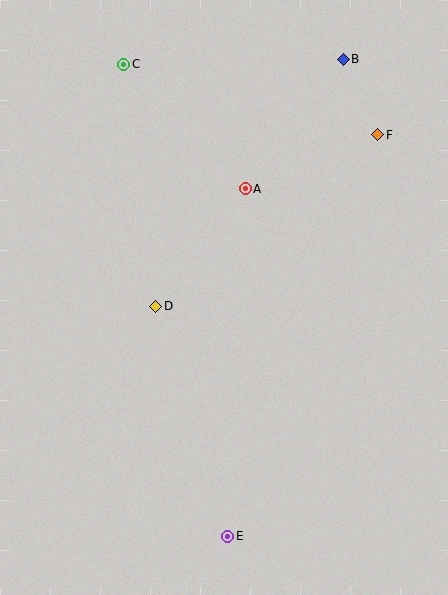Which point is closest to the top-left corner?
Point C is closest to the top-left corner.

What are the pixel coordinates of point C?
Point C is at (124, 64).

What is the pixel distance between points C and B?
The distance between C and B is 219 pixels.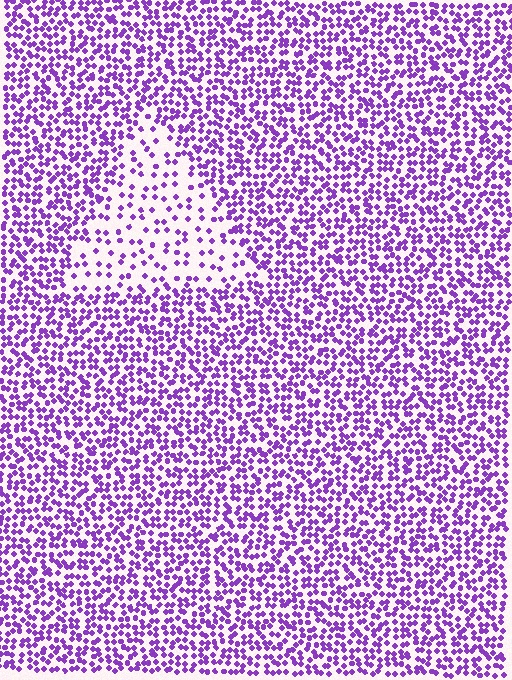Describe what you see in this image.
The image contains small purple elements arranged at two different densities. A triangle-shaped region is visible where the elements are less densely packed than the surrounding area.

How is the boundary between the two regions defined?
The boundary is defined by a change in element density (approximately 2.5x ratio). All elements are the same color, size, and shape.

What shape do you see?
I see a triangle.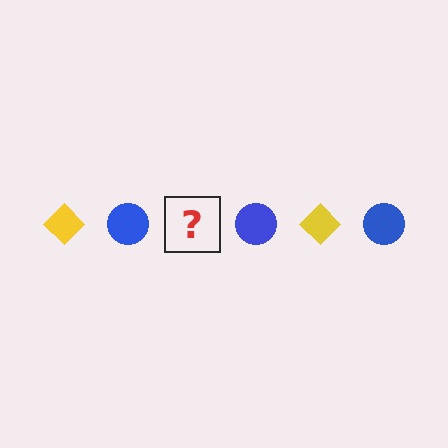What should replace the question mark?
The question mark should be replaced with a yellow diamond.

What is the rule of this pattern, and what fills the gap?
The rule is that the pattern alternates between yellow diamond and blue circle. The gap should be filled with a yellow diamond.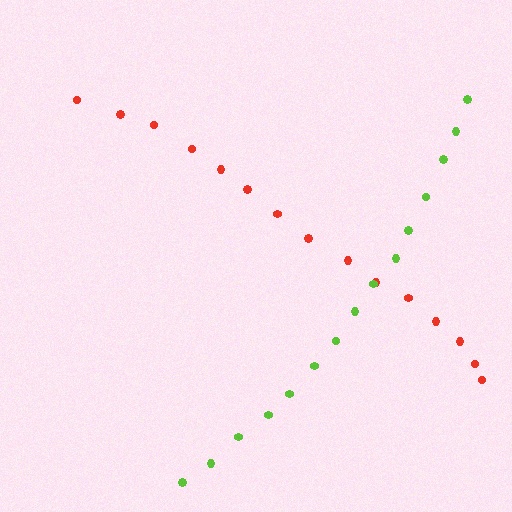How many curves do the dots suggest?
There are 2 distinct paths.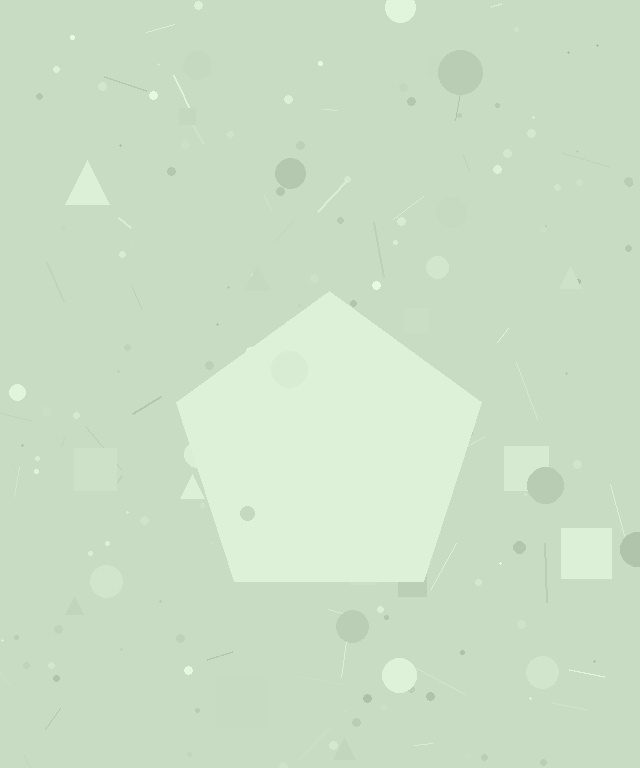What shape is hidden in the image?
A pentagon is hidden in the image.